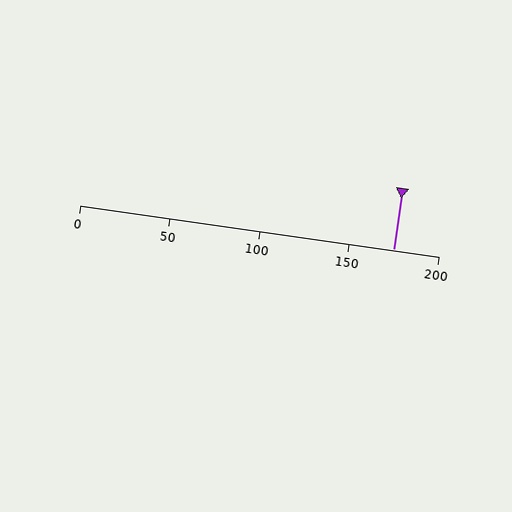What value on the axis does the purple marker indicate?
The marker indicates approximately 175.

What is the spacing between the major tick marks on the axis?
The major ticks are spaced 50 apart.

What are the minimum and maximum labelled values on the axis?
The axis runs from 0 to 200.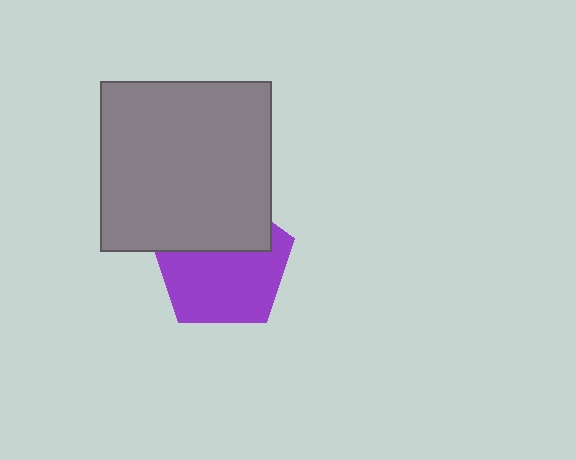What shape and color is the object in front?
The object in front is a gray rectangle.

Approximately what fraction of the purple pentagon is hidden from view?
Roughly 38% of the purple pentagon is hidden behind the gray rectangle.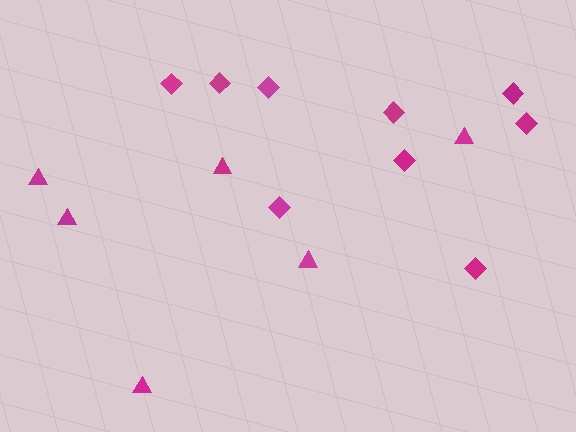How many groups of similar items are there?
There are 2 groups: one group of triangles (6) and one group of diamonds (9).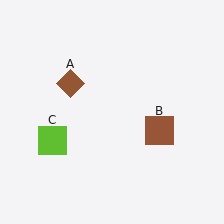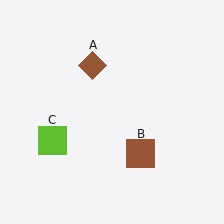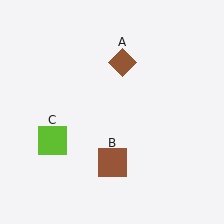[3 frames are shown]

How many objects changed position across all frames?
2 objects changed position: brown diamond (object A), brown square (object B).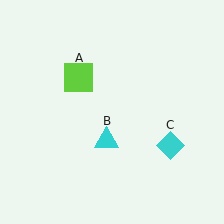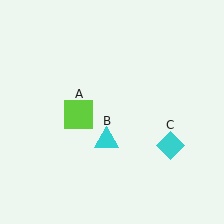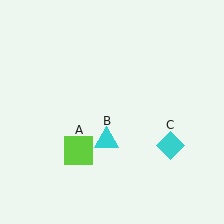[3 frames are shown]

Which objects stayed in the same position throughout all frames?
Cyan triangle (object B) and cyan diamond (object C) remained stationary.